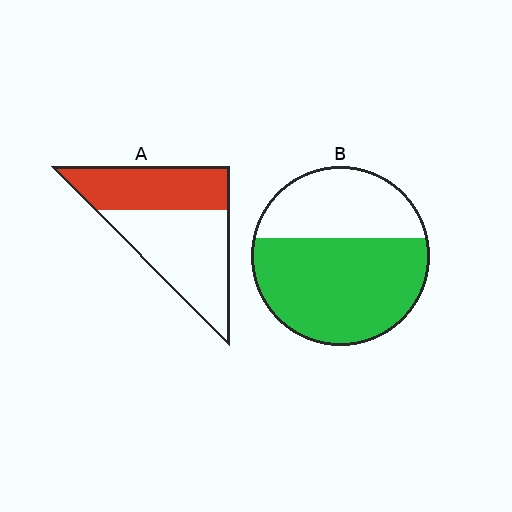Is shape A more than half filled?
No.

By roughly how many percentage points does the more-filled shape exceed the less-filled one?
By roughly 20 percentage points (B over A).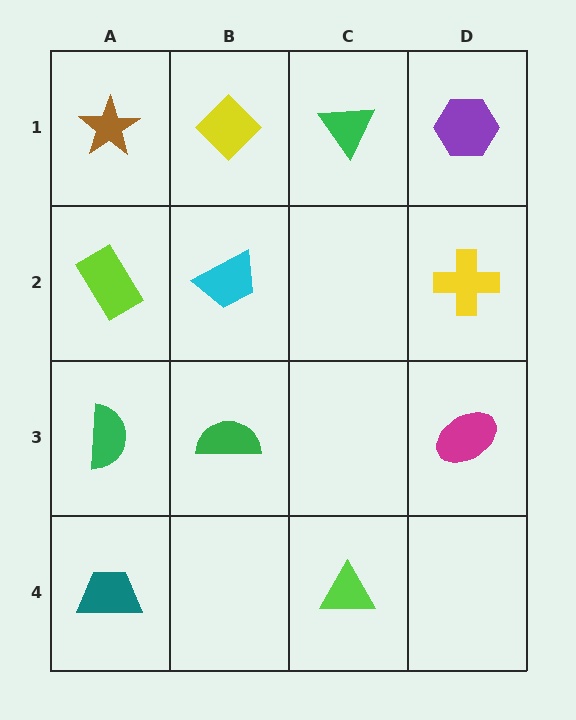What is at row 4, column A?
A teal trapezoid.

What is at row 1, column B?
A yellow diamond.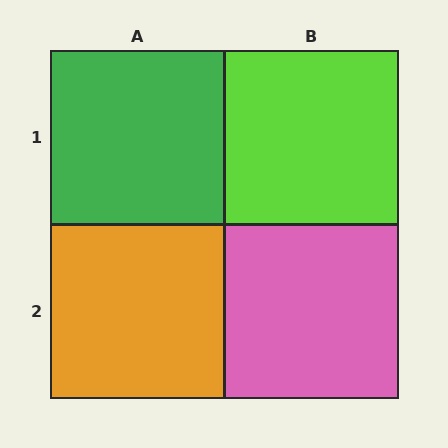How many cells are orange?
1 cell is orange.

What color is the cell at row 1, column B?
Lime.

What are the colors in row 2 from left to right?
Orange, pink.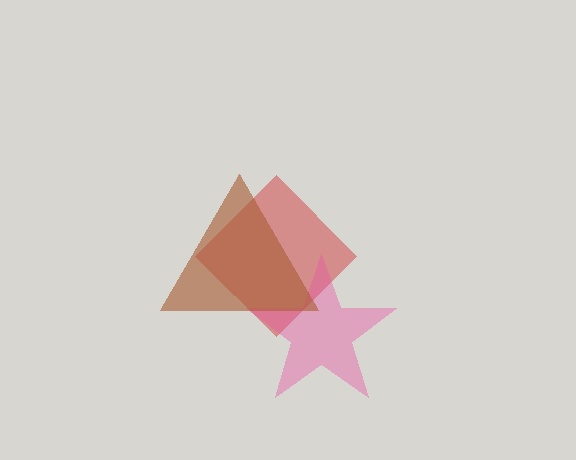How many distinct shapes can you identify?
There are 3 distinct shapes: a red diamond, a pink star, a brown triangle.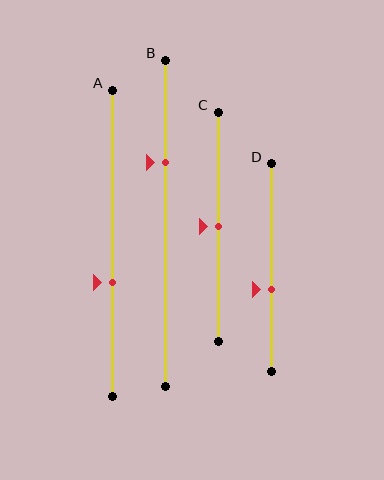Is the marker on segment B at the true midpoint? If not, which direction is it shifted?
No, the marker on segment B is shifted upward by about 19% of the segment length.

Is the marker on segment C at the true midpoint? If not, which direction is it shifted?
Yes, the marker on segment C is at the true midpoint.